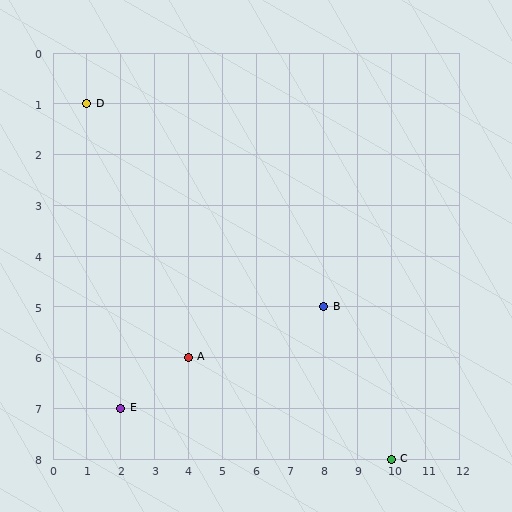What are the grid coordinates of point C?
Point C is at grid coordinates (10, 8).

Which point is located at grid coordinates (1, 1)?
Point D is at (1, 1).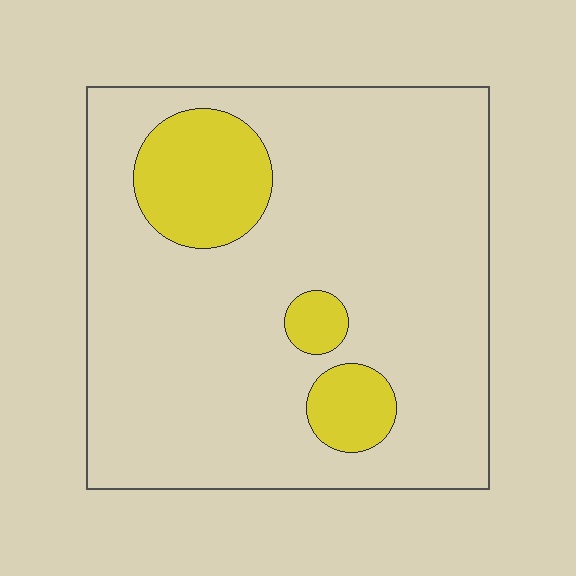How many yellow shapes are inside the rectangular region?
3.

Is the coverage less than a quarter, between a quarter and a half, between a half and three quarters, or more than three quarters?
Less than a quarter.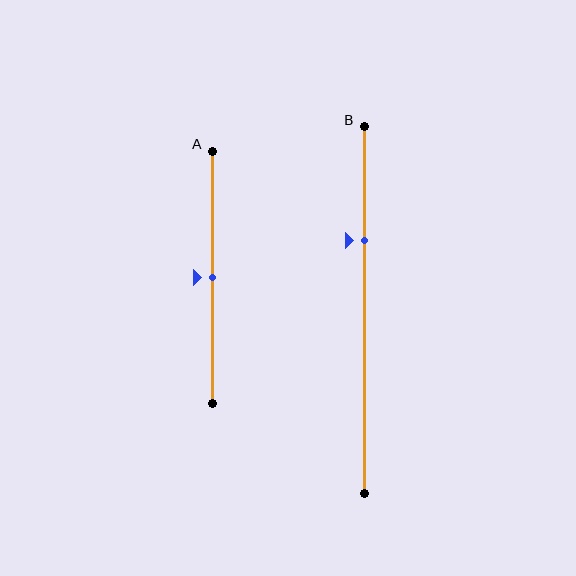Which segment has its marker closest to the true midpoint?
Segment A has its marker closest to the true midpoint.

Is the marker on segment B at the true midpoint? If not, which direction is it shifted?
No, the marker on segment B is shifted upward by about 19% of the segment length.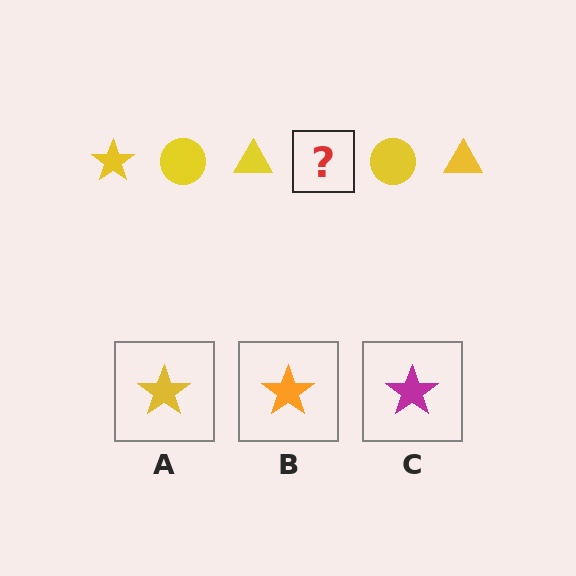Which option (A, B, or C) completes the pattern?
A.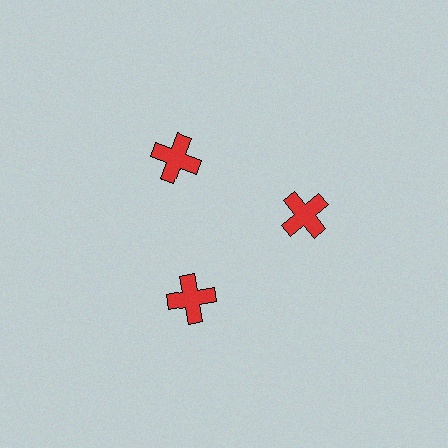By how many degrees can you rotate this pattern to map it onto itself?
The pattern maps onto itself every 120 degrees of rotation.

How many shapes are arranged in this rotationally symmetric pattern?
There are 3 shapes, arranged in 3 groups of 1.